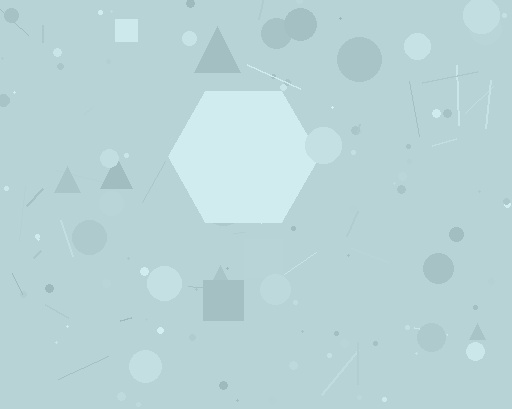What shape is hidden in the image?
A hexagon is hidden in the image.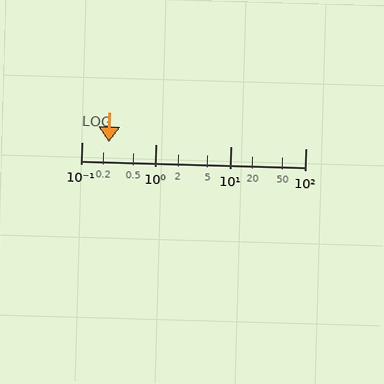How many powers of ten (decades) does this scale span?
The scale spans 3 decades, from 0.1 to 100.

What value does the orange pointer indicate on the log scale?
The pointer indicates approximately 0.23.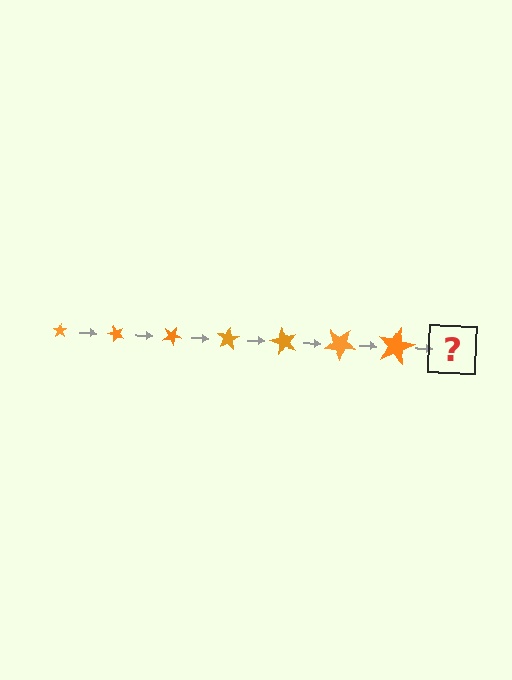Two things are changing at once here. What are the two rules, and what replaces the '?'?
The two rules are that the star grows larger each step and it rotates 50 degrees each step. The '?' should be a star, larger than the previous one and rotated 350 degrees from the start.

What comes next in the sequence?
The next element should be a star, larger than the previous one and rotated 350 degrees from the start.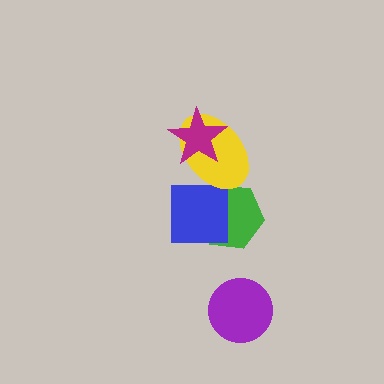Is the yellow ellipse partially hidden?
Yes, it is partially covered by another shape.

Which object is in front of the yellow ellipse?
The magenta star is in front of the yellow ellipse.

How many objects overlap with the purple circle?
0 objects overlap with the purple circle.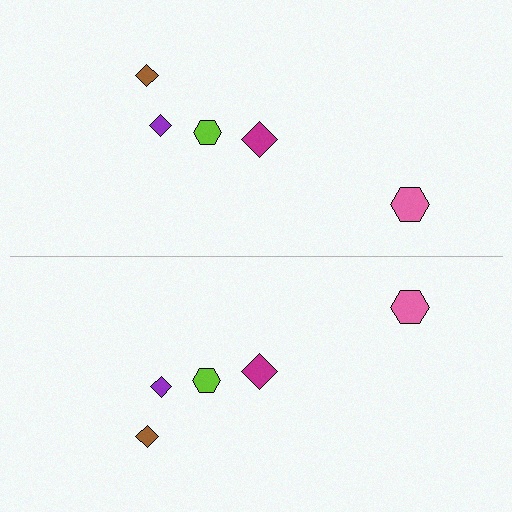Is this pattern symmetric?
Yes, this pattern has bilateral (reflection) symmetry.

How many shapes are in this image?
There are 10 shapes in this image.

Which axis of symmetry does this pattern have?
The pattern has a horizontal axis of symmetry running through the center of the image.